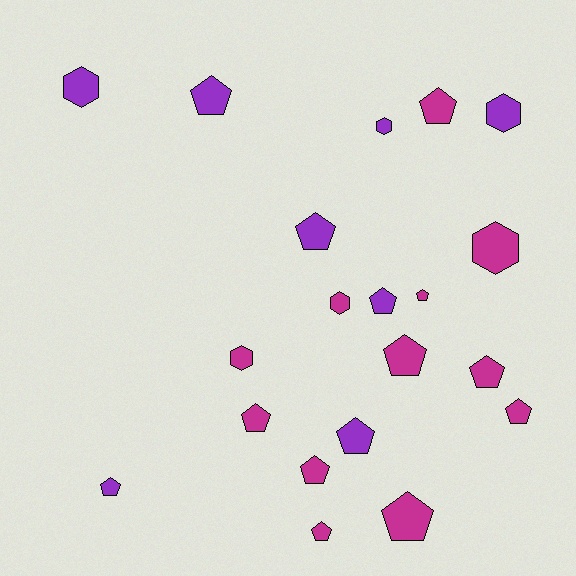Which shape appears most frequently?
Pentagon, with 14 objects.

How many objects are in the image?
There are 20 objects.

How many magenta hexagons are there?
There are 3 magenta hexagons.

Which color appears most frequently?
Magenta, with 12 objects.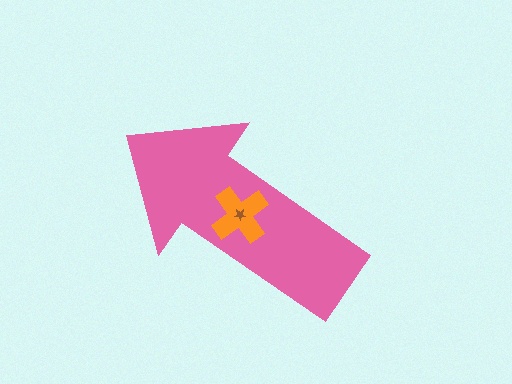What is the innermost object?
The brown star.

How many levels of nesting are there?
3.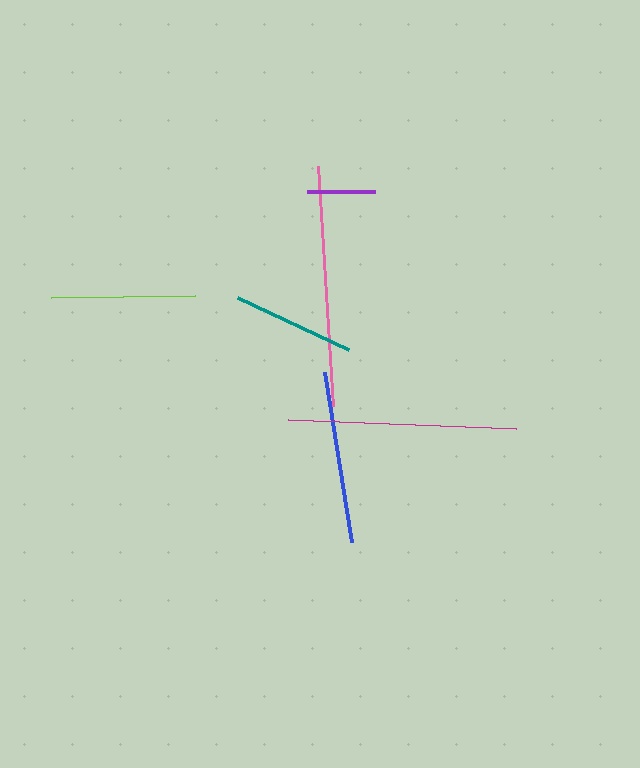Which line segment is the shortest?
The purple line is the shortest at approximately 68 pixels.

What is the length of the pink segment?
The pink segment is approximately 241 pixels long.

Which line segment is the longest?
The pink line is the longest at approximately 241 pixels.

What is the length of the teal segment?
The teal segment is approximately 122 pixels long.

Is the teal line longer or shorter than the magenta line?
The magenta line is longer than the teal line.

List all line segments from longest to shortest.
From longest to shortest: pink, magenta, blue, lime, teal, purple.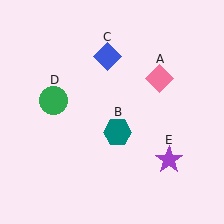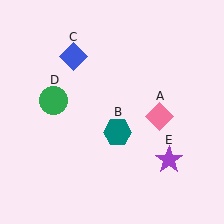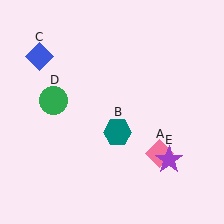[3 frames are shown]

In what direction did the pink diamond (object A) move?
The pink diamond (object A) moved down.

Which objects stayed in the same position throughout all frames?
Teal hexagon (object B) and green circle (object D) and purple star (object E) remained stationary.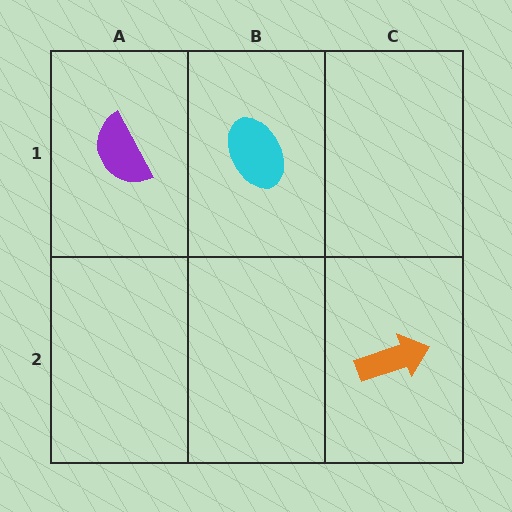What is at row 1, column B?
A cyan ellipse.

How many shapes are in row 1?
2 shapes.